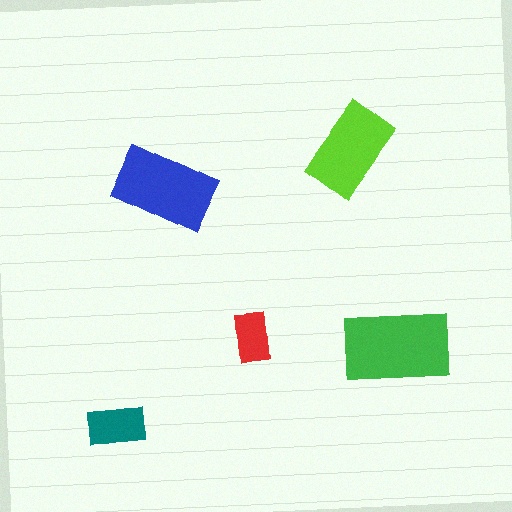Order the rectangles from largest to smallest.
the green one, the blue one, the lime one, the teal one, the red one.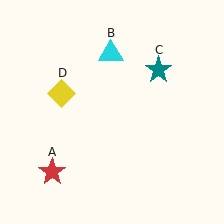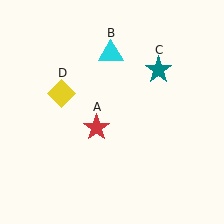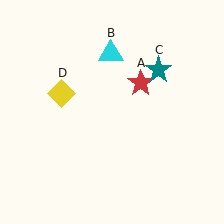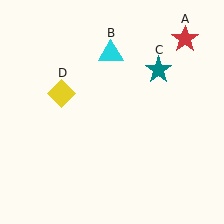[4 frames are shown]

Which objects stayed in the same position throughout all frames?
Cyan triangle (object B) and teal star (object C) and yellow diamond (object D) remained stationary.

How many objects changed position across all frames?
1 object changed position: red star (object A).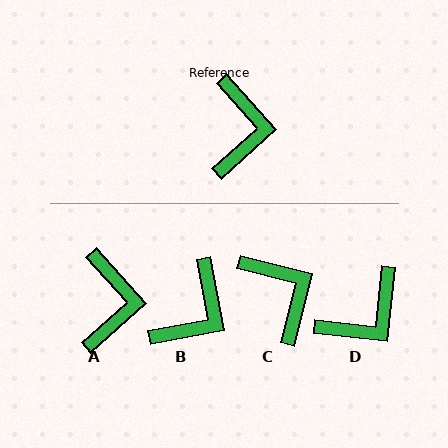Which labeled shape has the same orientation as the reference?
A.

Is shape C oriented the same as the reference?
No, it is off by about 34 degrees.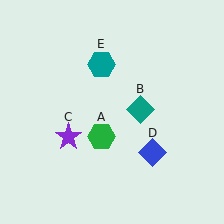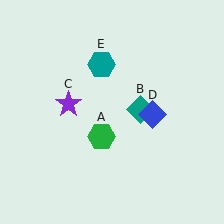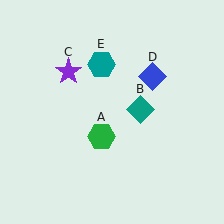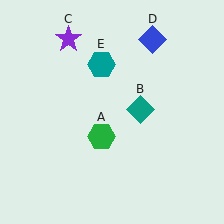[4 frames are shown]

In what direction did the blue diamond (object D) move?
The blue diamond (object D) moved up.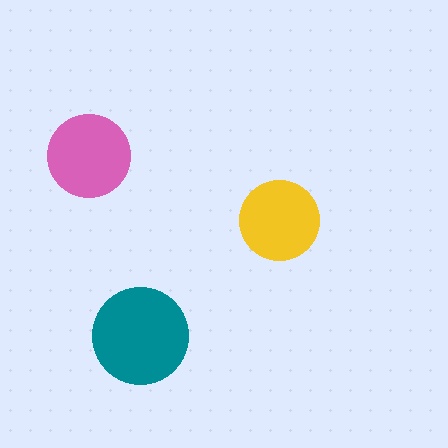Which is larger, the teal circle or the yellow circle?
The teal one.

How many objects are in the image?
There are 3 objects in the image.